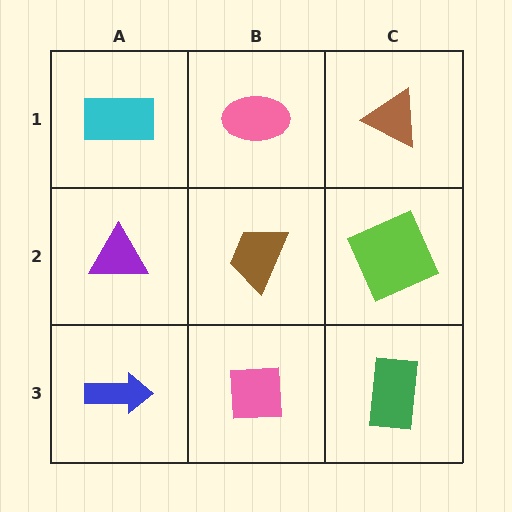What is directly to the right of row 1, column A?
A pink ellipse.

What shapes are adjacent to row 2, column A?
A cyan rectangle (row 1, column A), a blue arrow (row 3, column A), a brown trapezoid (row 2, column B).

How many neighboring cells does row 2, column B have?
4.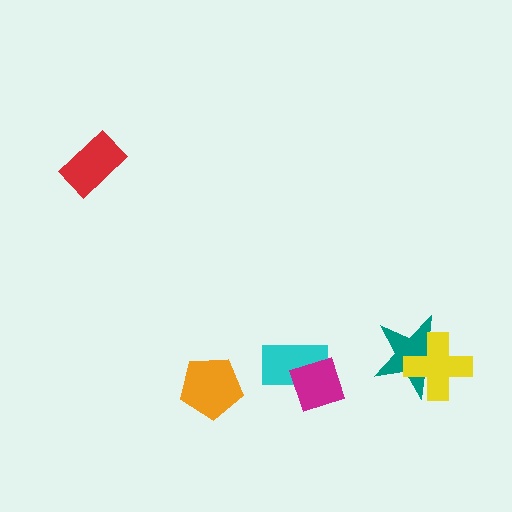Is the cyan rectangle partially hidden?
Yes, it is partially covered by another shape.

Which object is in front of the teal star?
The yellow cross is in front of the teal star.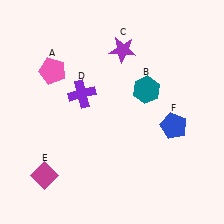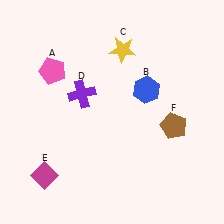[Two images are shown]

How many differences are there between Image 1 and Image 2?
There are 3 differences between the two images.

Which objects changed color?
B changed from teal to blue. C changed from purple to yellow. F changed from blue to brown.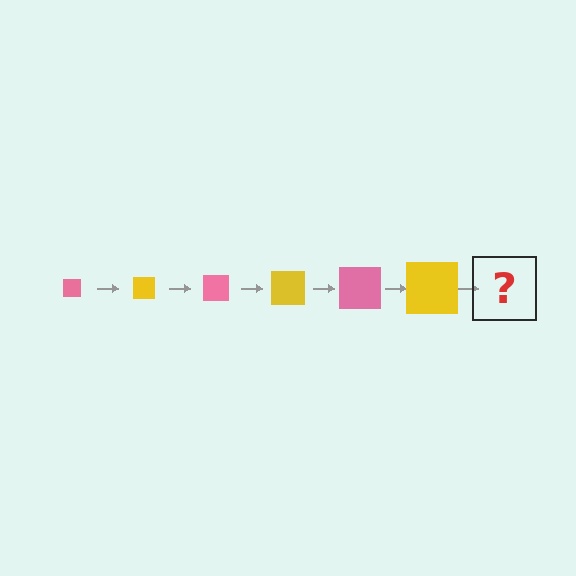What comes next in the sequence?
The next element should be a pink square, larger than the previous one.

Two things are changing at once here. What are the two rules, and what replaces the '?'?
The two rules are that the square grows larger each step and the color cycles through pink and yellow. The '?' should be a pink square, larger than the previous one.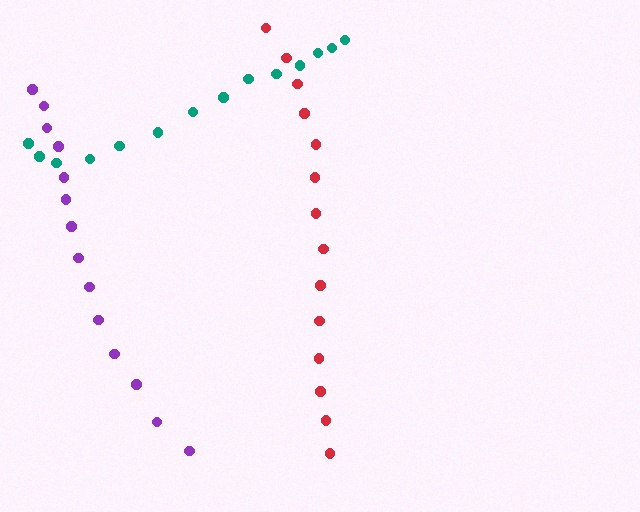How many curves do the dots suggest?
There are 3 distinct paths.